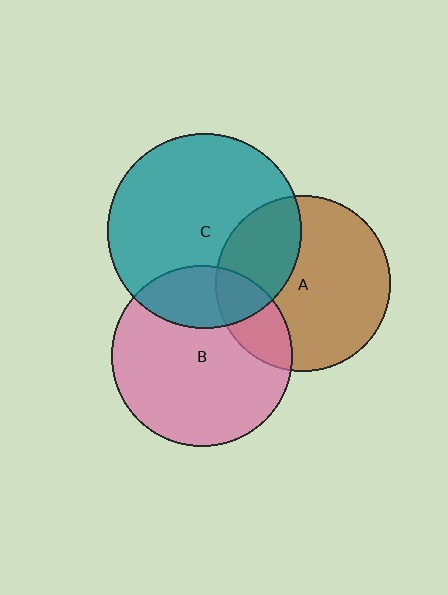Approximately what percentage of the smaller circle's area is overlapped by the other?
Approximately 30%.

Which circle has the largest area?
Circle C (teal).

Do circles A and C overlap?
Yes.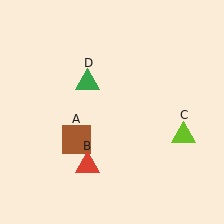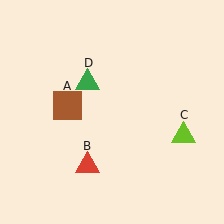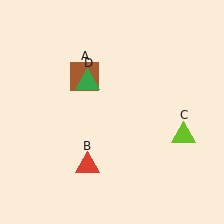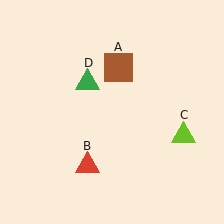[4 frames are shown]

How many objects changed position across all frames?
1 object changed position: brown square (object A).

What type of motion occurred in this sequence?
The brown square (object A) rotated clockwise around the center of the scene.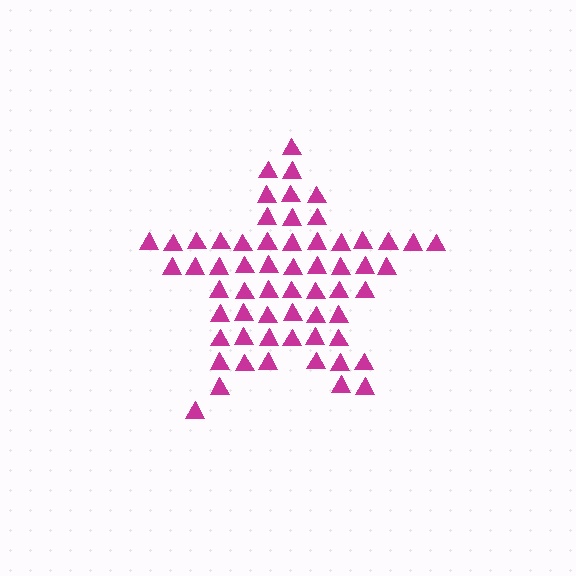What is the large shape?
The large shape is a star.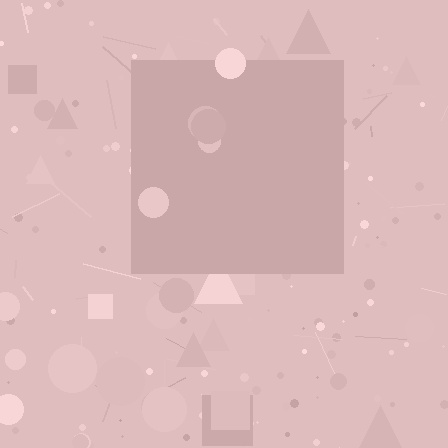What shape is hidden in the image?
A square is hidden in the image.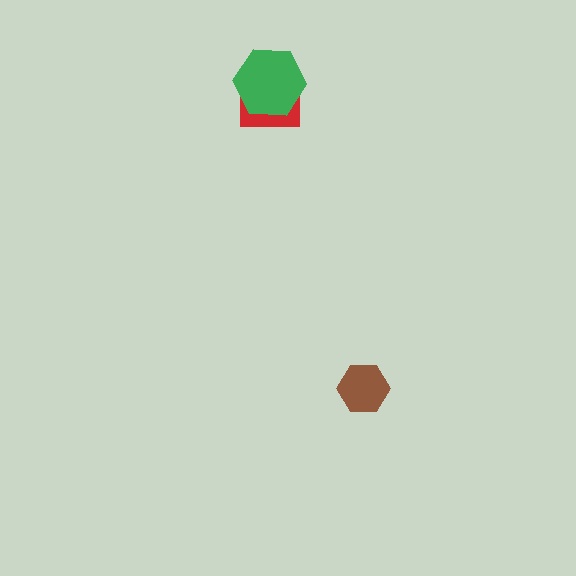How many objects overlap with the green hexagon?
1 object overlaps with the green hexagon.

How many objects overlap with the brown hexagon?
0 objects overlap with the brown hexagon.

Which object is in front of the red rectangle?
The green hexagon is in front of the red rectangle.